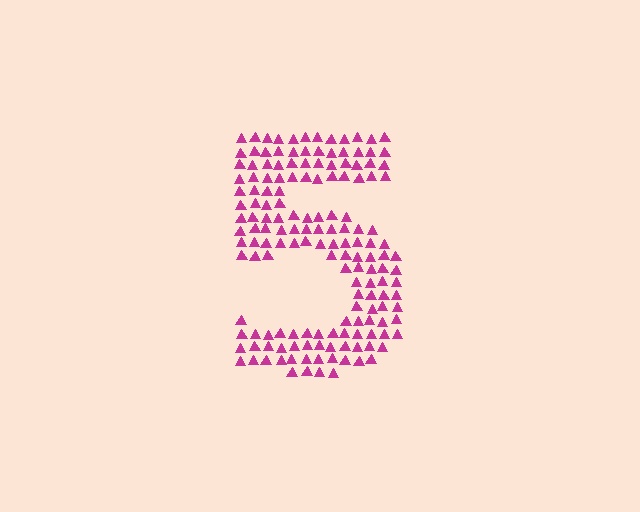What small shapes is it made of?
It is made of small triangles.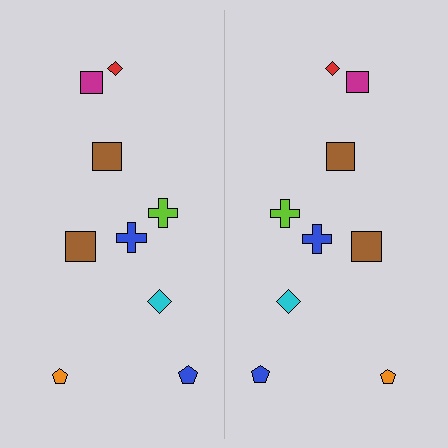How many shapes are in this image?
There are 18 shapes in this image.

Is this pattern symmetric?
Yes, this pattern has bilateral (reflection) symmetry.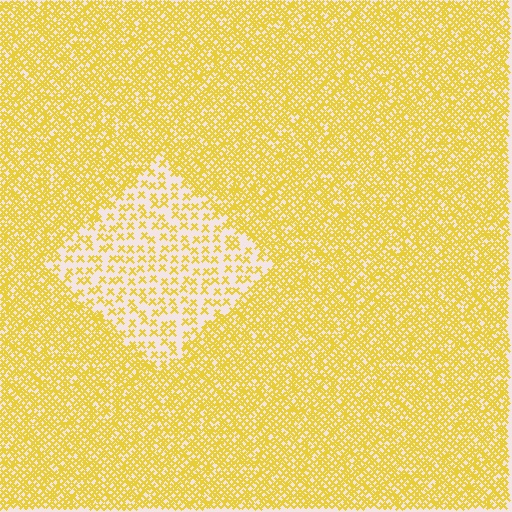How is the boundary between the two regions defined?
The boundary is defined by a change in element density (approximately 2.6x ratio). All elements are the same color, size, and shape.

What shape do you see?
I see a diamond.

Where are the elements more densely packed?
The elements are more densely packed outside the diamond boundary.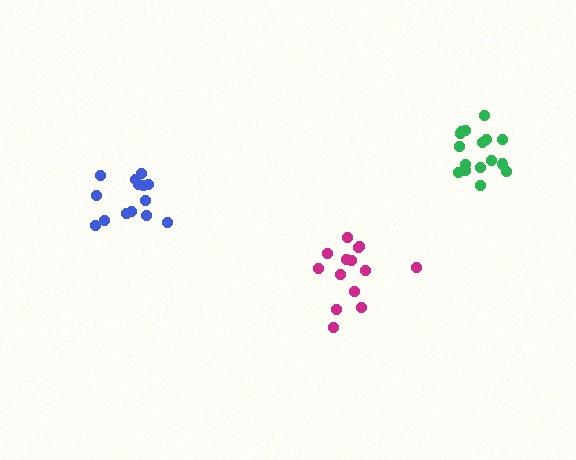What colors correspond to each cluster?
The clusters are colored: magenta, blue, green.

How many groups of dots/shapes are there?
There are 3 groups.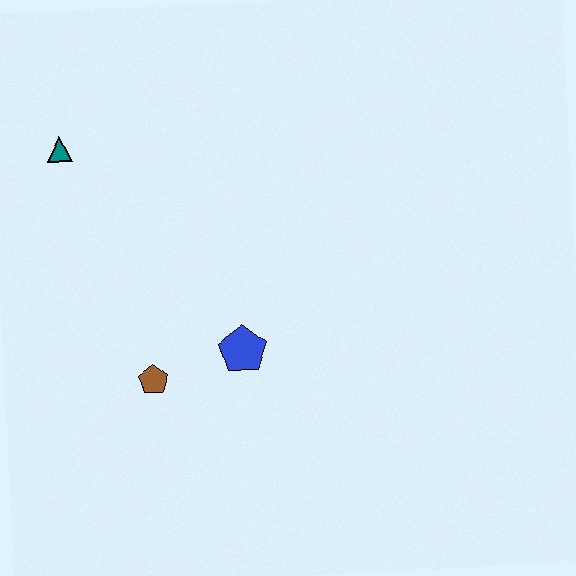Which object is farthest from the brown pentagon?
The teal triangle is farthest from the brown pentagon.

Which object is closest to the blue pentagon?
The brown pentagon is closest to the blue pentagon.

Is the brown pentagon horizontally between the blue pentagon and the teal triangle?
Yes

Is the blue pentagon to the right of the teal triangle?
Yes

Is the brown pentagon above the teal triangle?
No